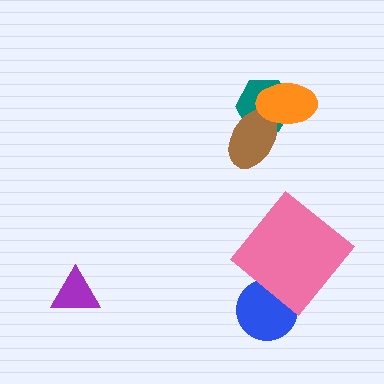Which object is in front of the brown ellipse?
The orange ellipse is in front of the brown ellipse.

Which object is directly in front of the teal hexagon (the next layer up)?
The brown ellipse is directly in front of the teal hexagon.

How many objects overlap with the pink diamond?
1 object overlaps with the pink diamond.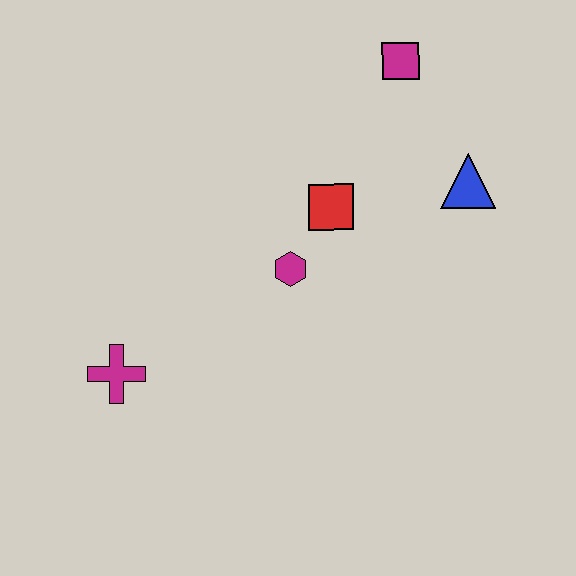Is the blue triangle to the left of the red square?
No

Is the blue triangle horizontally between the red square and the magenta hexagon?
No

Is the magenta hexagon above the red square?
No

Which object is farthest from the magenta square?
The magenta cross is farthest from the magenta square.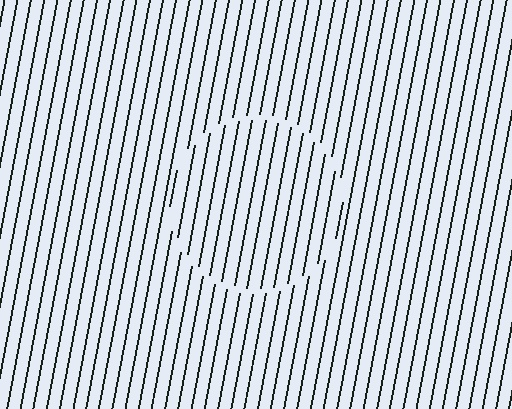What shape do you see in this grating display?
An illusory circle. The interior of the shape contains the same grating, shifted by half a period — the contour is defined by the phase discontinuity where line-ends from the inner and outer gratings abut.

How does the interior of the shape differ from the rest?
The interior of the shape contains the same grating, shifted by half a period — the contour is defined by the phase discontinuity where line-ends from the inner and outer gratings abut.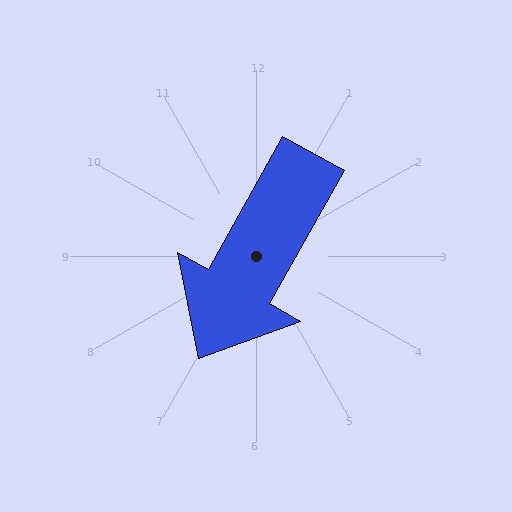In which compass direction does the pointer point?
Southwest.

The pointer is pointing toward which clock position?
Roughly 7 o'clock.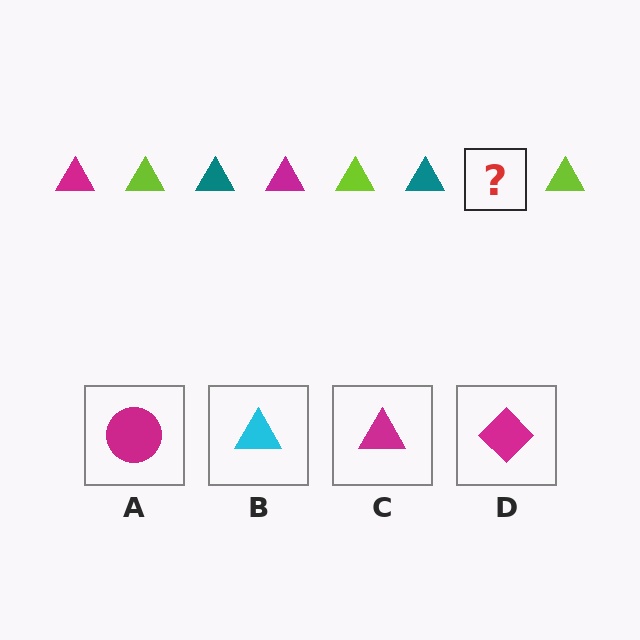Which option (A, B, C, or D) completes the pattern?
C.